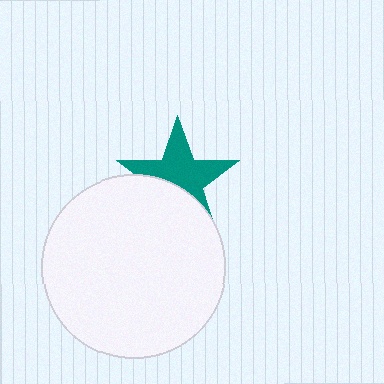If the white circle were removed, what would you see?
You would see the complete teal star.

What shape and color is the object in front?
The object in front is a white circle.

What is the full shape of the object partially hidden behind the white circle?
The partially hidden object is a teal star.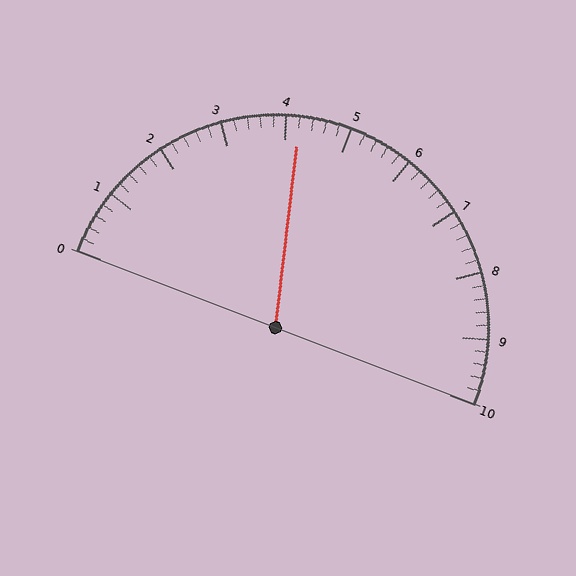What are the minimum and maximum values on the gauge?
The gauge ranges from 0 to 10.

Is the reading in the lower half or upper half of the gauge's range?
The reading is in the lower half of the range (0 to 10).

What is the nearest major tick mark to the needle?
The nearest major tick mark is 4.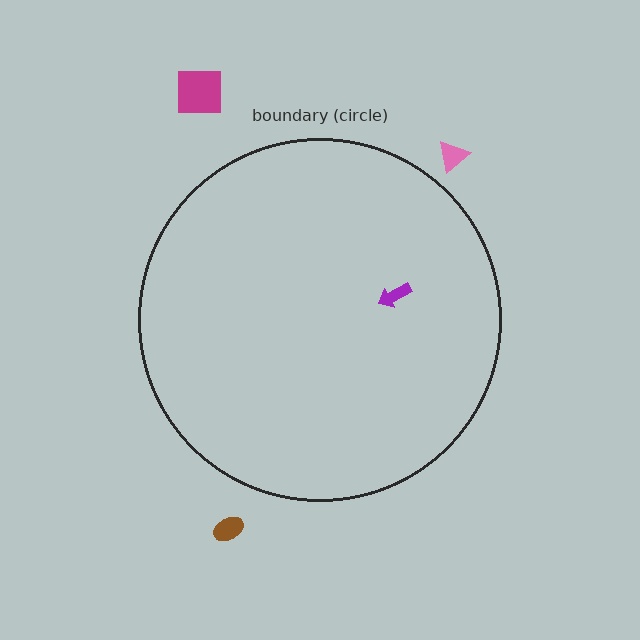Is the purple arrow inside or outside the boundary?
Inside.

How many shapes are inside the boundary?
1 inside, 3 outside.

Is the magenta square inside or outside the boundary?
Outside.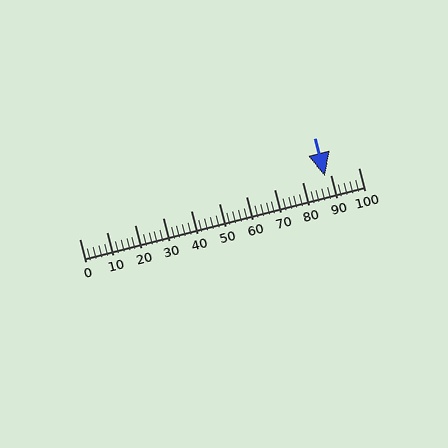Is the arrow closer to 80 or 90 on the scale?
The arrow is closer to 90.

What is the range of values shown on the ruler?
The ruler shows values from 0 to 100.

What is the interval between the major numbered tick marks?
The major tick marks are spaced 10 units apart.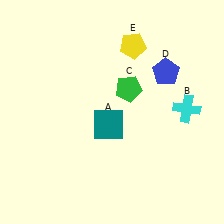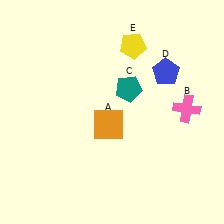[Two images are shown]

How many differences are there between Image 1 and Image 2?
There are 3 differences between the two images.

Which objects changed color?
A changed from teal to orange. B changed from cyan to pink. C changed from green to teal.